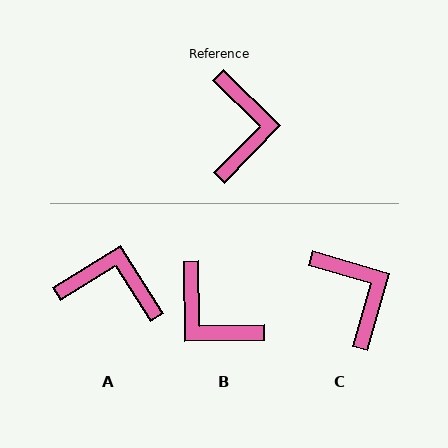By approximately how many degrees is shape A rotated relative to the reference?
Approximately 76 degrees counter-clockwise.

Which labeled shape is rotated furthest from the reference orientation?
B, about 135 degrees away.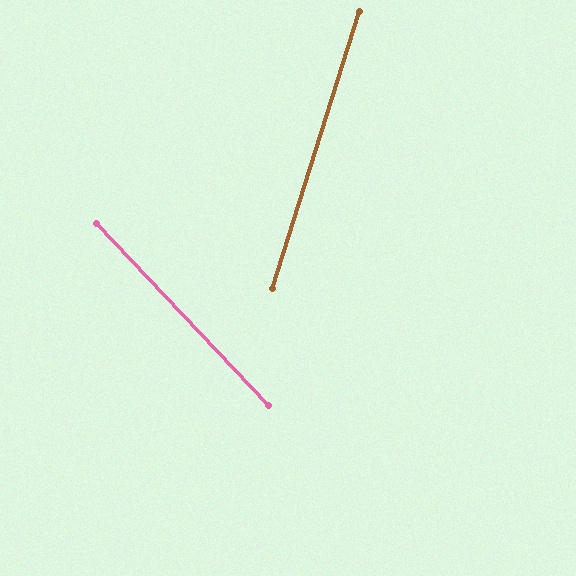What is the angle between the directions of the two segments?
Approximately 61 degrees.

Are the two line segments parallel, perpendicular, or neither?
Neither parallel nor perpendicular — they differ by about 61°.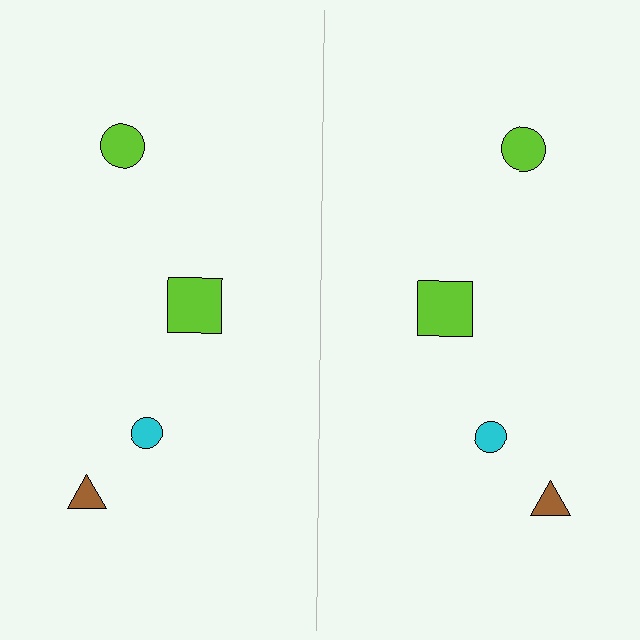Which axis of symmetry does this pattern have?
The pattern has a vertical axis of symmetry running through the center of the image.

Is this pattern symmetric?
Yes, this pattern has bilateral (reflection) symmetry.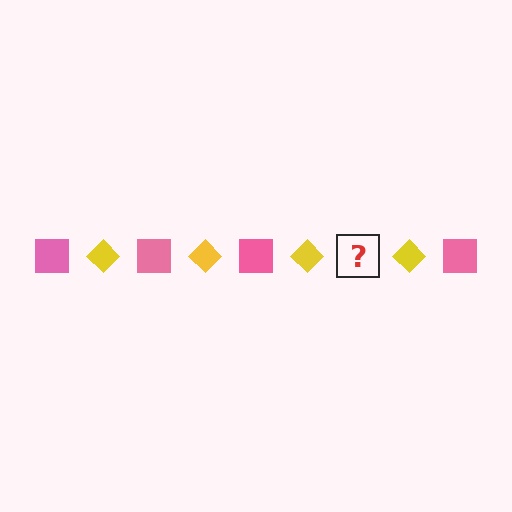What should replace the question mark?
The question mark should be replaced with a pink square.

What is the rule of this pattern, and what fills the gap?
The rule is that the pattern alternates between pink square and yellow diamond. The gap should be filled with a pink square.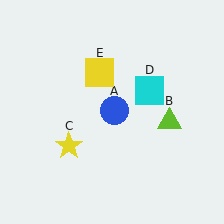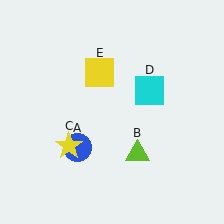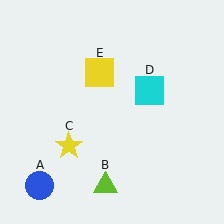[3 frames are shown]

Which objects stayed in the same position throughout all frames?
Yellow star (object C) and cyan square (object D) and yellow square (object E) remained stationary.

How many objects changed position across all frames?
2 objects changed position: blue circle (object A), lime triangle (object B).